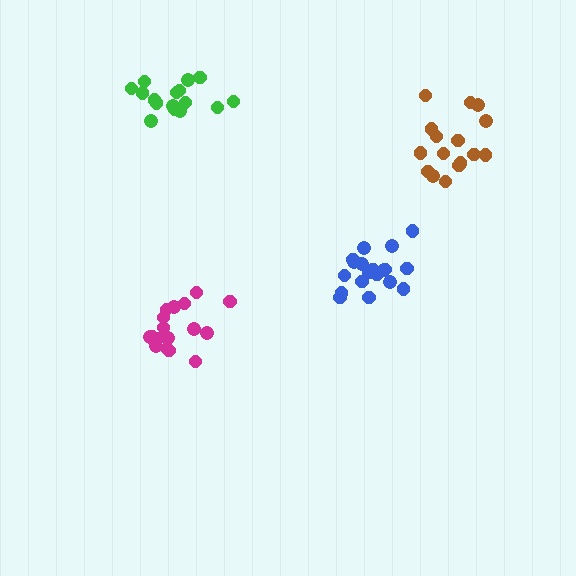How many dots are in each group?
Group 1: 20 dots, Group 2: 16 dots, Group 3: 17 dots, Group 4: 16 dots (69 total).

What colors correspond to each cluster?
The clusters are colored: blue, brown, magenta, green.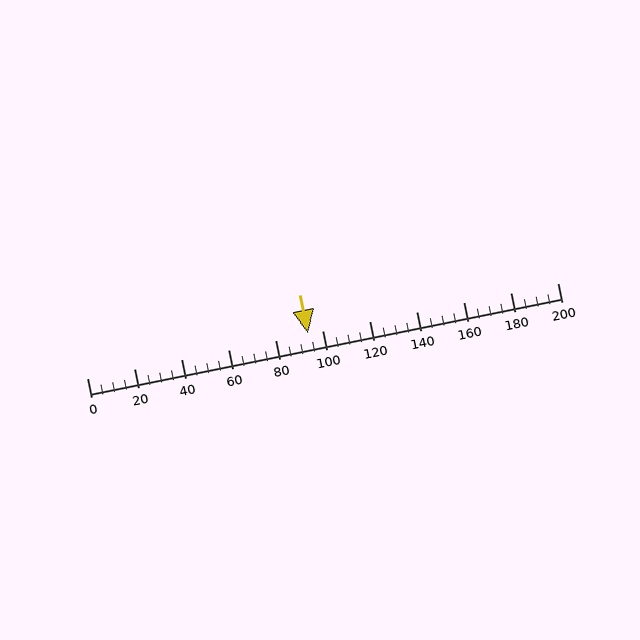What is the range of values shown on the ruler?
The ruler shows values from 0 to 200.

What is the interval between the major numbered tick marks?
The major tick marks are spaced 20 units apart.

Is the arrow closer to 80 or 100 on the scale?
The arrow is closer to 100.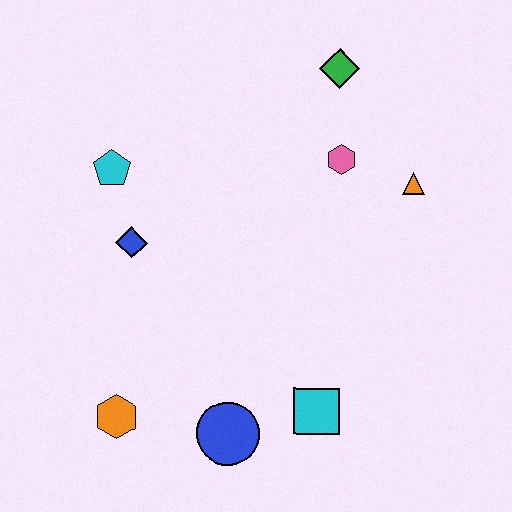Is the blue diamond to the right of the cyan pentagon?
Yes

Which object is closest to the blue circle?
The cyan square is closest to the blue circle.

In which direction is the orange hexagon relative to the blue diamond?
The orange hexagon is below the blue diamond.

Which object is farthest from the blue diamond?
The orange triangle is farthest from the blue diamond.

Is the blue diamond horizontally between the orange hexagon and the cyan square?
Yes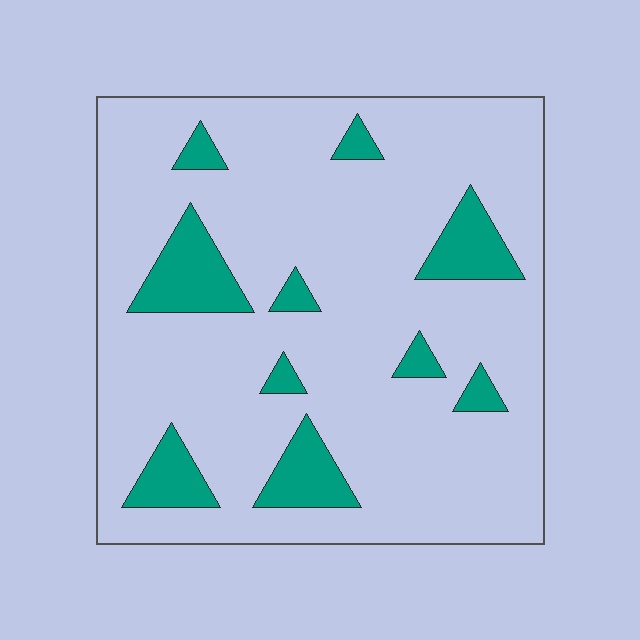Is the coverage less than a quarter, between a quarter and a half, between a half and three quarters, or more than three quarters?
Less than a quarter.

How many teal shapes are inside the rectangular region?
10.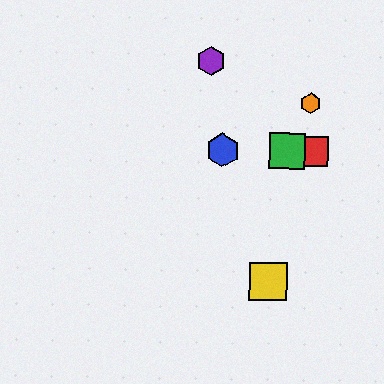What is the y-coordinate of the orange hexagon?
The orange hexagon is at y≈103.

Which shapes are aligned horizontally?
The red square, the blue hexagon, the green square are aligned horizontally.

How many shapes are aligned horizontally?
3 shapes (the red square, the blue hexagon, the green square) are aligned horizontally.